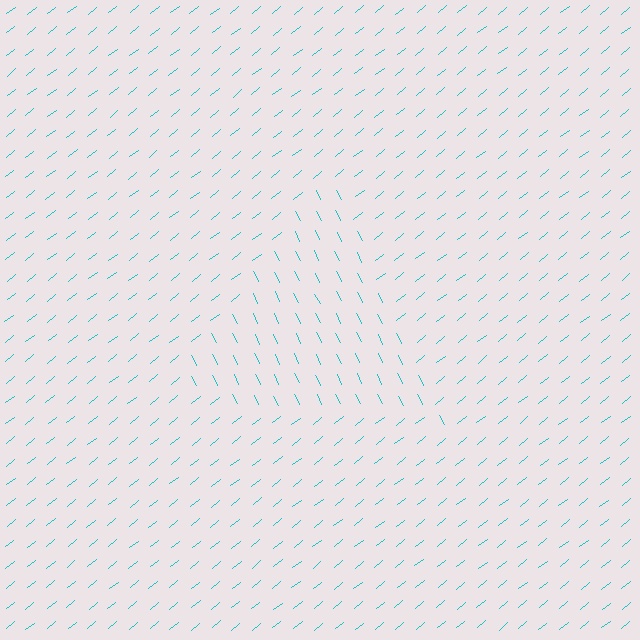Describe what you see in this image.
The image is filled with small cyan line segments. A triangle region in the image has lines oriented differently from the surrounding lines, creating a visible texture boundary.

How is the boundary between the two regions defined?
The boundary is defined purely by a change in line orientation (approximately 77 degrees difference). All lines are the same color and thickness.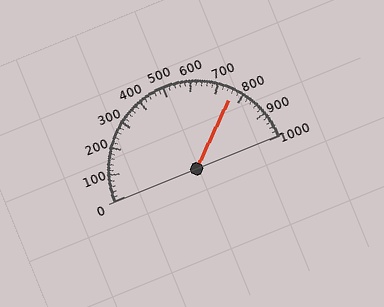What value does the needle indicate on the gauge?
The needle indicates approximately 760.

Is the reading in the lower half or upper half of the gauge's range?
The reading is in the upper half of the range (0 to 1000).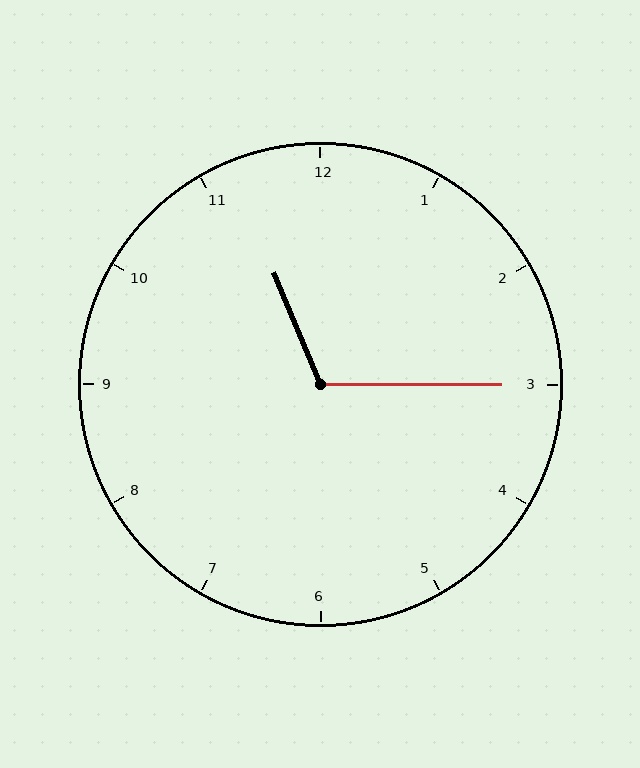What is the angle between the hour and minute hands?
Approximately 112 degrees.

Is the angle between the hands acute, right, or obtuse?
It is obtuse.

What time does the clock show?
11:15.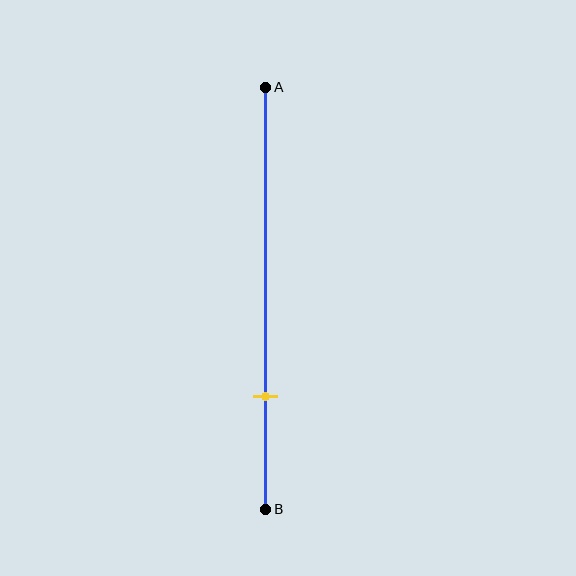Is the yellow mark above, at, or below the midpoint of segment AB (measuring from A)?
The yellow mark is below the midpoint of segment AB.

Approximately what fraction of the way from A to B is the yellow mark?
The yellow mark is approximately 75% of the way from A to B.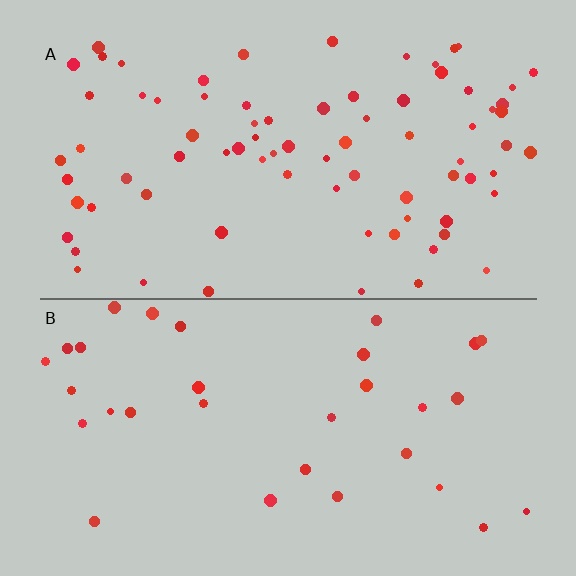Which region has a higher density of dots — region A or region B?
A (the top).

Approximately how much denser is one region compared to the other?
Approximately 2.3× — region A over region B.